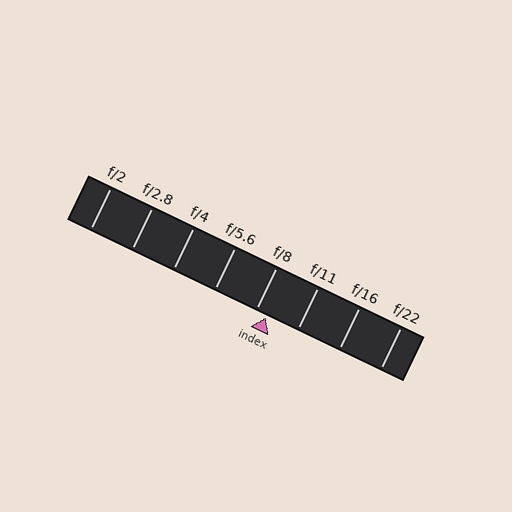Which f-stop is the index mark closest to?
The index mark is closest to f/8.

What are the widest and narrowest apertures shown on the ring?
The widest aperture shown is f/2 and the narrowest is f/22.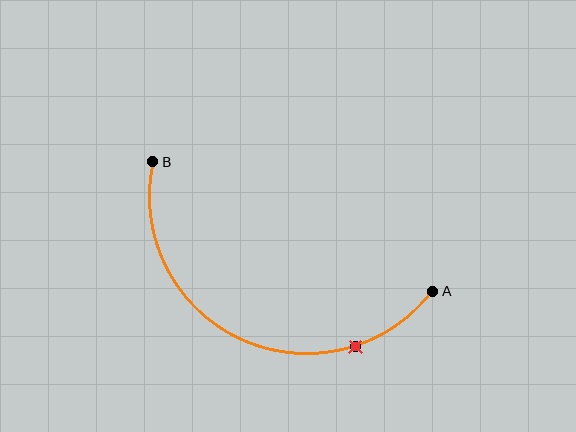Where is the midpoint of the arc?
The arc midpoint is the point on the curve farthest from the straight line joining A and B. It sits below that line.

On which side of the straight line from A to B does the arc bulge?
The arc bulges below the straight line connecting A and B.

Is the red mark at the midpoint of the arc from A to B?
No. The red mark lies on the arc but is closer to endpoint A. The arc midpoint would be at the point on the curve equidistant along the arc from both A and B.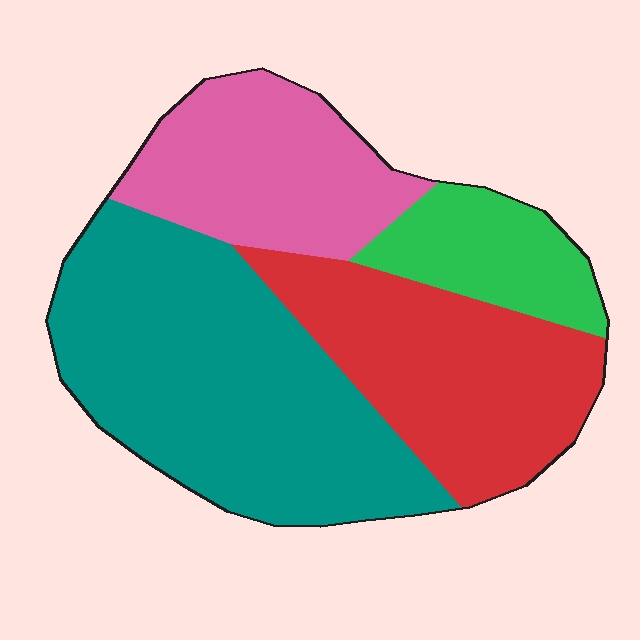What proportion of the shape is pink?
Pink takes up between a sixth and a third of the shape.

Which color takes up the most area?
Teal, at roughly 40%.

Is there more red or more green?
Red.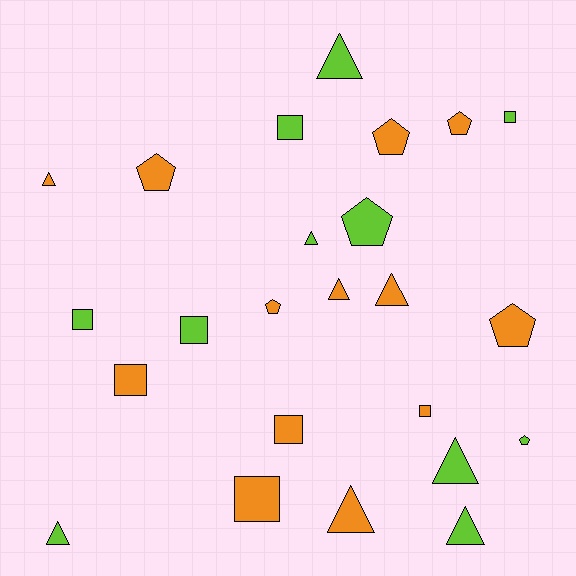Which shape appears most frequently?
Triangle, with 9 objects.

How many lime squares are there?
There are 4 lime squares.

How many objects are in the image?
There are 24 objects.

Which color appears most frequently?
Orange, with 13 objects.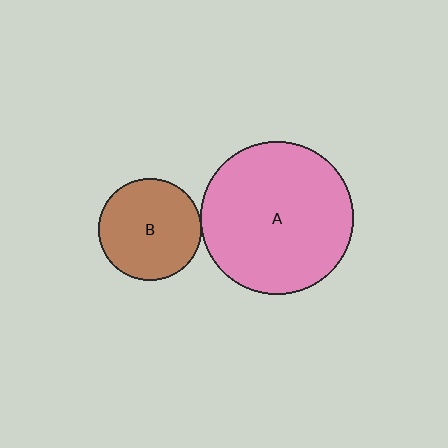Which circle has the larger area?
Circle A (pink).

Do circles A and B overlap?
Yes.